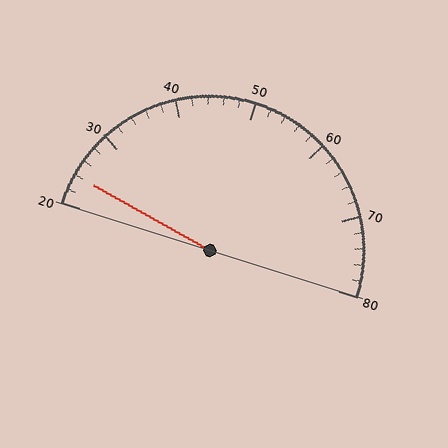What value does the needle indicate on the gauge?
The needle indicates approximately 24.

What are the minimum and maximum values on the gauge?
The gauge ranges from 20 to 80.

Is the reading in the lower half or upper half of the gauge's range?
The reading is in the lower half of the range (20 to 80).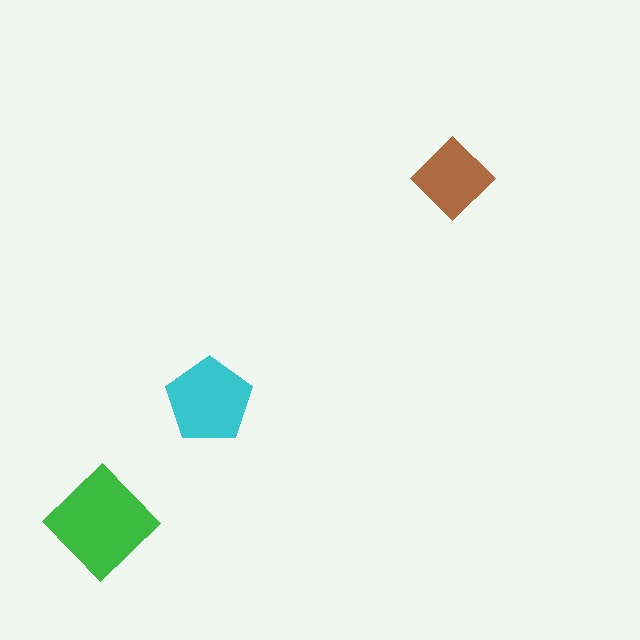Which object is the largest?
The green diamond.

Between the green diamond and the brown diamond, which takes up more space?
The green diamond.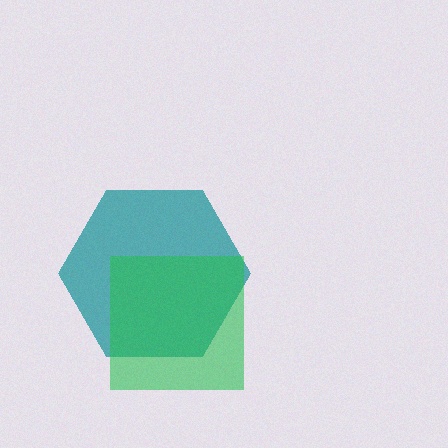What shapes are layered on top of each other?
The layered shapes are: a teal hexagon, a green square.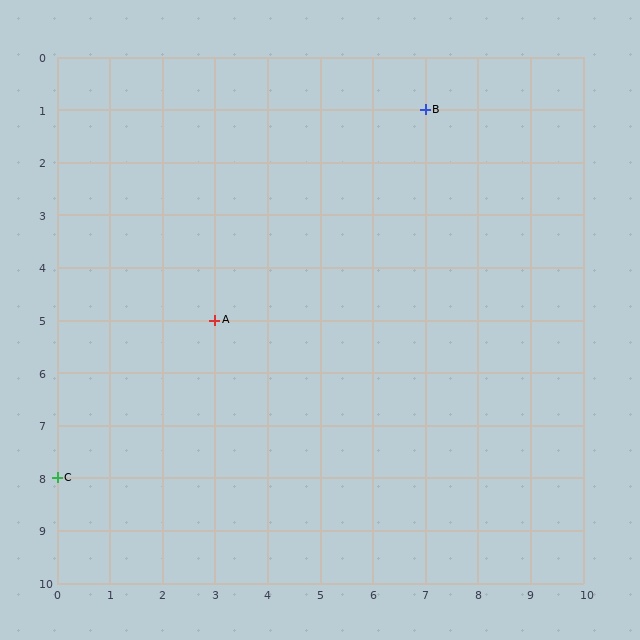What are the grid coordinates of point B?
Point B is at grid coordinates (7, 1).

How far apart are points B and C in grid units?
Points B and C are 7 columns and 7 rows apart (about 9.9 grid units diagonally).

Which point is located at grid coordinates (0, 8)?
Point C is at (0, 8).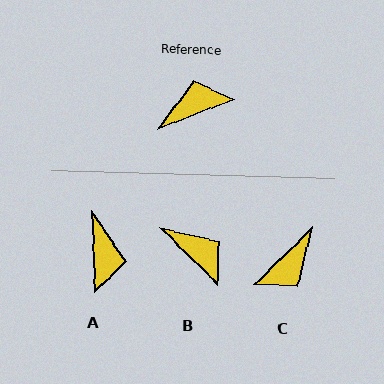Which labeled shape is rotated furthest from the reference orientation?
C, about 157 degrees away.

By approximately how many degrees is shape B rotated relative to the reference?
Approximately 66 degrees clockwise.